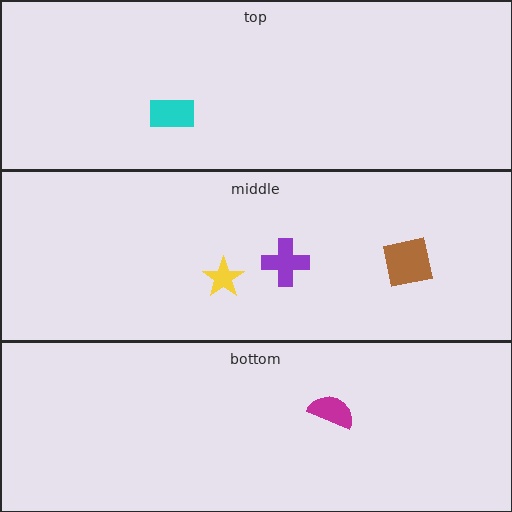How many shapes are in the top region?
1.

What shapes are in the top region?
The cyan rectangle.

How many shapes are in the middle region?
3.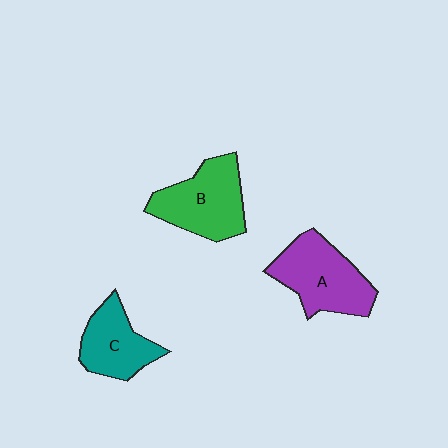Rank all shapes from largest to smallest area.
From largest to smallest: A (purple), B (green), C (teal).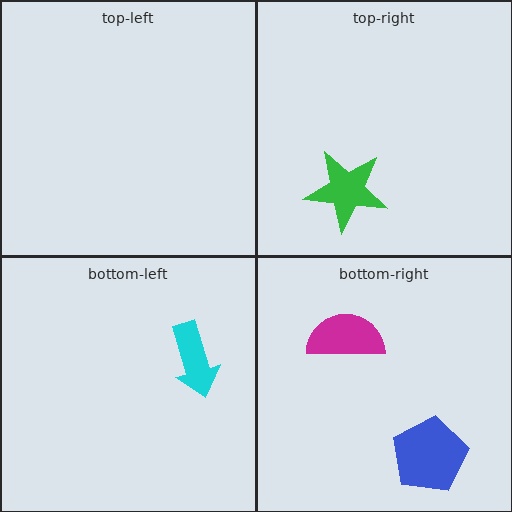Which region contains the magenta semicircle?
The bottom-right region.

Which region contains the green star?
The top-right region.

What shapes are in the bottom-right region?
The blue pentagon, the magenta semicircle.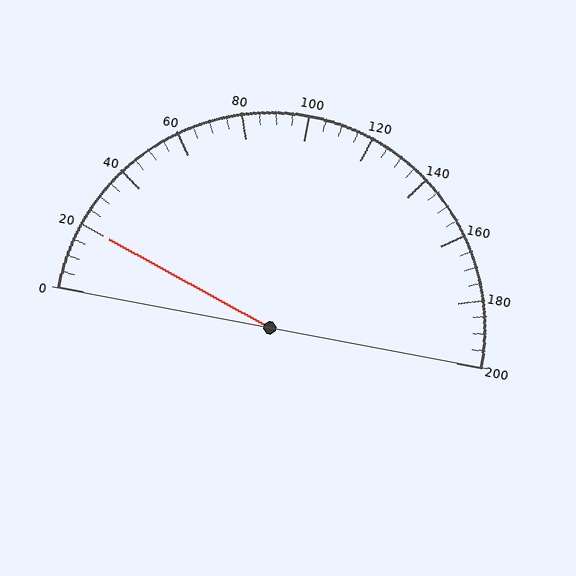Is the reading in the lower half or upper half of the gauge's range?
The reading is in the lower half of the range (0 to 200).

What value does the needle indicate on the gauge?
The needle indicates approximately 20.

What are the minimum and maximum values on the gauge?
The gauge ranges from 0 to 200.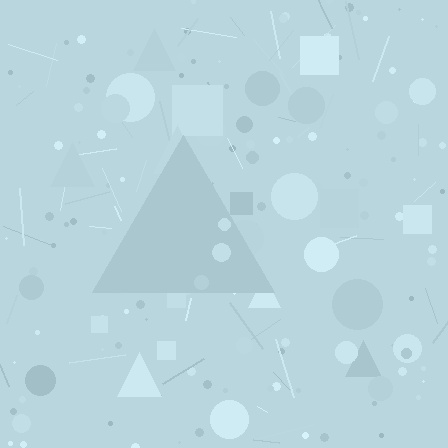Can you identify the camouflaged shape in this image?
The camouflaged shape is a triangle.